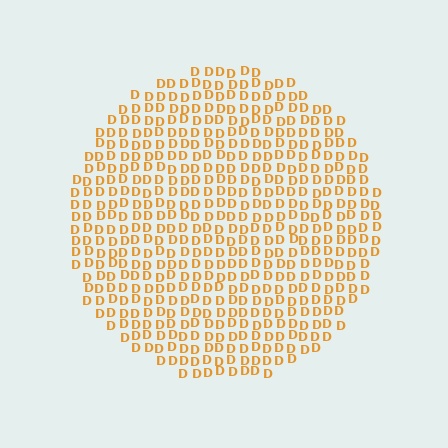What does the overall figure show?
The overall figure shows a circle.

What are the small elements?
The small elements are letter D's.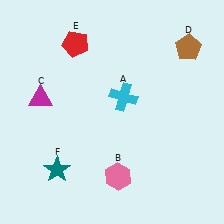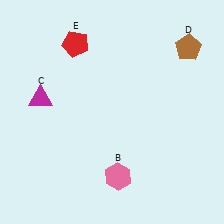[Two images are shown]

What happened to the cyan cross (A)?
The cyan cross (A) was removed in Image 2. It was in the top-right area of Image 1.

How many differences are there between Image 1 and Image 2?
There are 2 differences between the two images.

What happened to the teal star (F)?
The teal star (F) was removed in Image 2. It was in the bottom-left area of Image 1.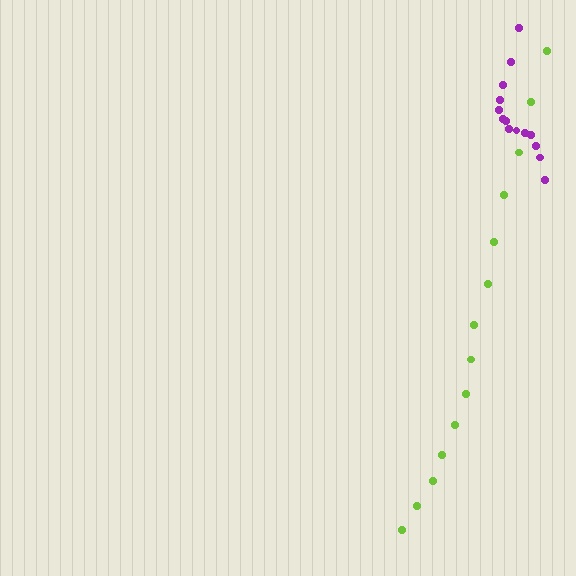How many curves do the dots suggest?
There are 2 distinct paths.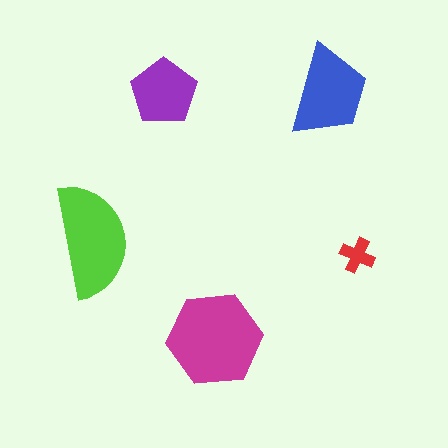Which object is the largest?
The magenta hexagon.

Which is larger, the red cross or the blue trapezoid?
The blue trapezoid.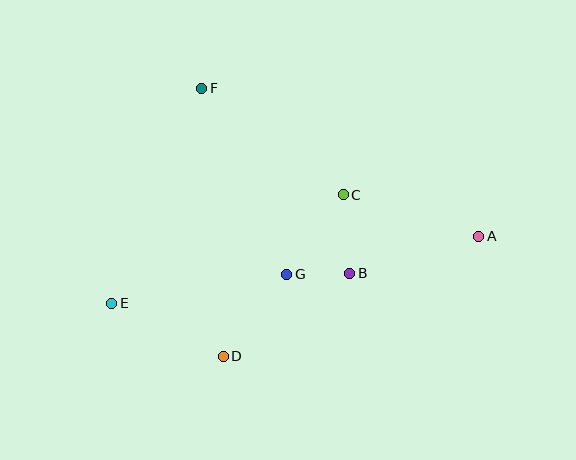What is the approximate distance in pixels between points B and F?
The distance between B and F is approximately 237 pixels.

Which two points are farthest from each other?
Points A and E are farthest from each other.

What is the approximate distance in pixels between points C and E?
The distance between C and E is approximately 256 pixels.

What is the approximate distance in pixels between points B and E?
The distance between B and E is approximately 240 pixels.